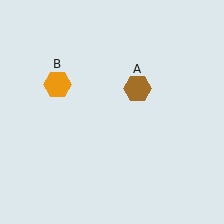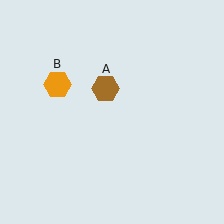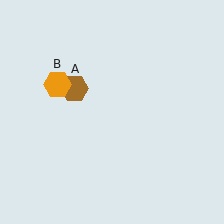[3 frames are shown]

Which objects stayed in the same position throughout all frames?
Orange hexagon (object B) remained stationary.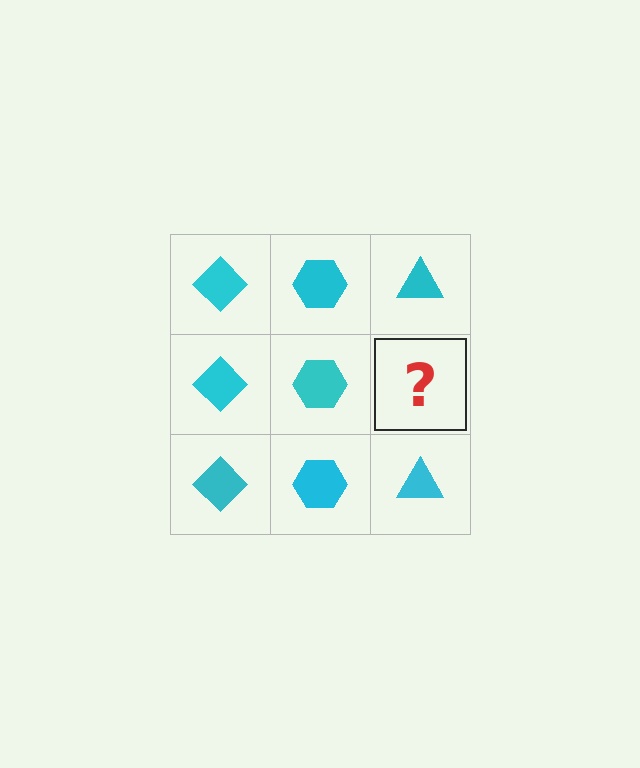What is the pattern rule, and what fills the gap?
The rule is that each column has a consistent shape. The gap should be filled with a cyan triangle.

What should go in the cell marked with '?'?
The missing cell should contain a cyan triangle.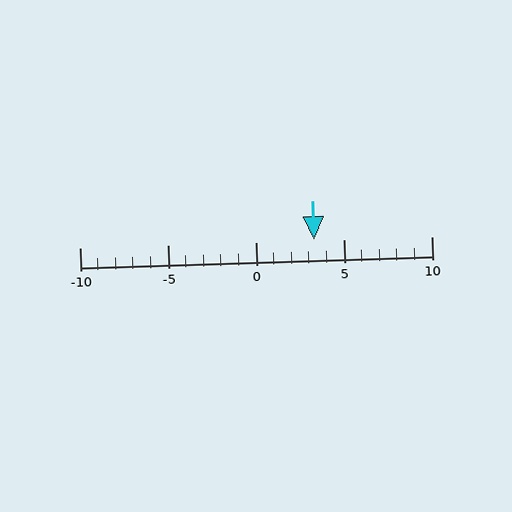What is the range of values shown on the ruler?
The ruler shows values from -10 to 10.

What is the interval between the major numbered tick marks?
The major tick marks are spaced 5 units apart.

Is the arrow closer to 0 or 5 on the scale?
The arrow is closer to 5.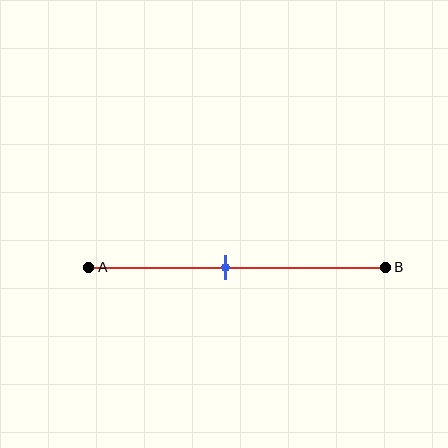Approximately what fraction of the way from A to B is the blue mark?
The blue mark is approximately 45% of the way from A to B.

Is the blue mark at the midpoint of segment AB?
No, the mark is at about 45% from A, not at the 50% midpoint.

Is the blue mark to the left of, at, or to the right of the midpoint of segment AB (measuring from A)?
The blue mark is to the left of the midpoint of segment AB.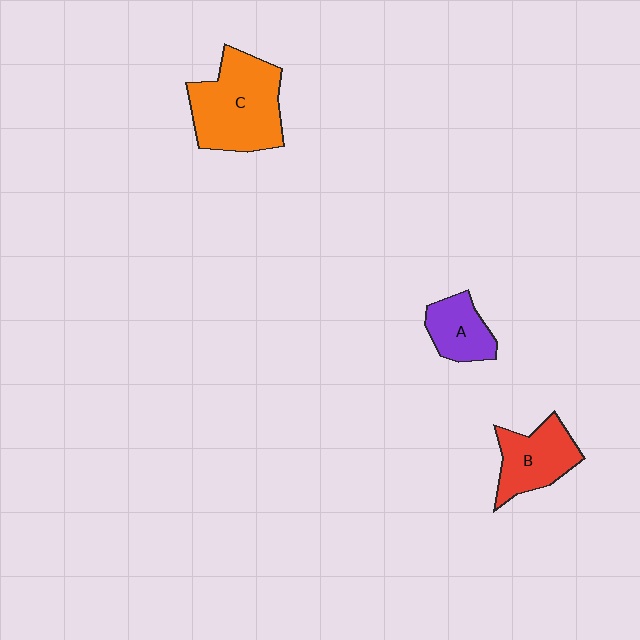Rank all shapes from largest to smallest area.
From largest to smallest: C (orange), B (red), A (purple).